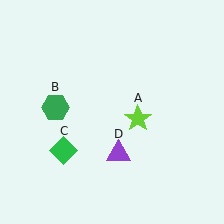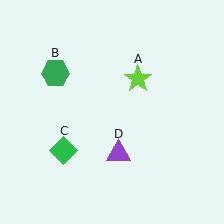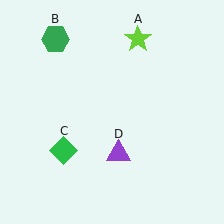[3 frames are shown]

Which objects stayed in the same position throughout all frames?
Green diamond (object C) and purple triangle (object D) remained stationary.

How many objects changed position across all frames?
2 objects changed position: lime star (object A), green hexagon (object B).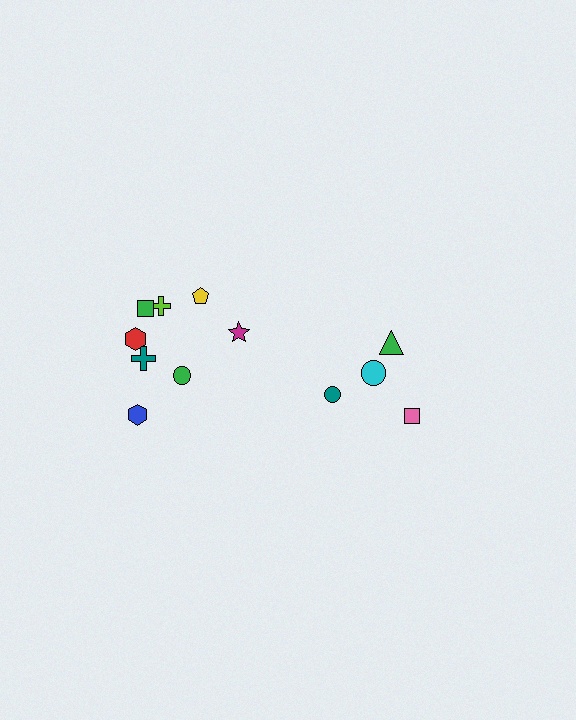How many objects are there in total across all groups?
There are 12 objects.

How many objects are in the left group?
There are 8 objects.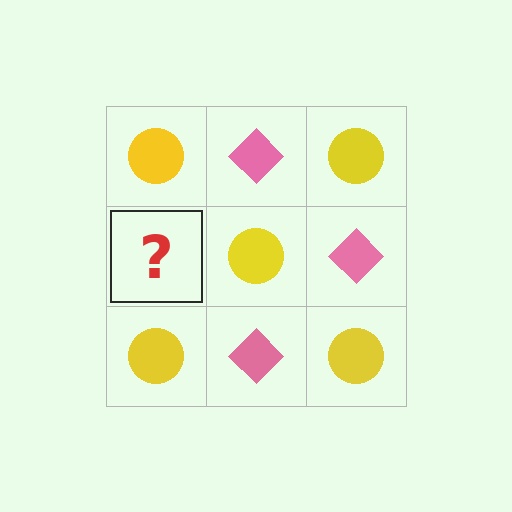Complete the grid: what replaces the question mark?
The question mark should be replaced with a pink diamond.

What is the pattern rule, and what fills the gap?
The rule is that it alternates yellow circle and pink diamond in a checkerboard pattern. The gap should be filled with a pink diamond.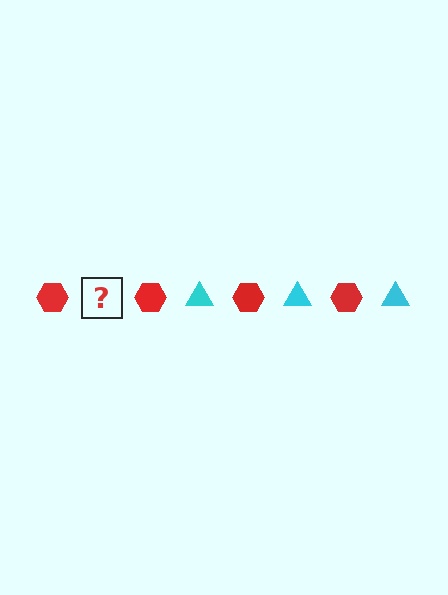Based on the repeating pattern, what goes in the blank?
The blank should be a cyan triangle.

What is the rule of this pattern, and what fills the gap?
The rule is that the pattern alternates between red hexagon and cyan triangle. The gap should be filled with a cyan triangle.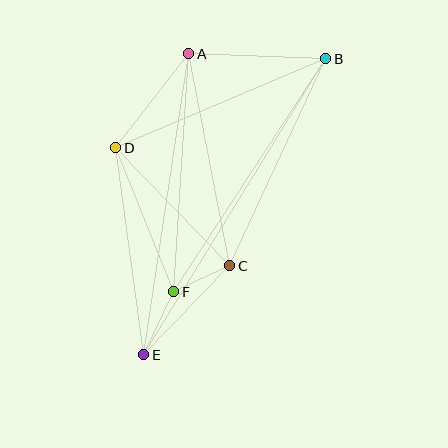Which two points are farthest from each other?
Points B and E are farthest from each other.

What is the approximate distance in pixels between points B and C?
The distance between B and C is approximately 228 pixels.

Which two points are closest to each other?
Points C and F are closest to each other.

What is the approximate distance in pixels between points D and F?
The distance between D and F is approximately 155 pixels.